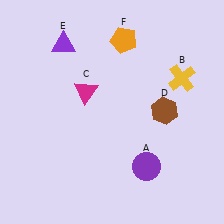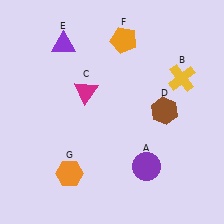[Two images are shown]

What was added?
An orange hexagon (G) was added in Image 2.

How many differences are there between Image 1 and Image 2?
There is 1 difference between the two images.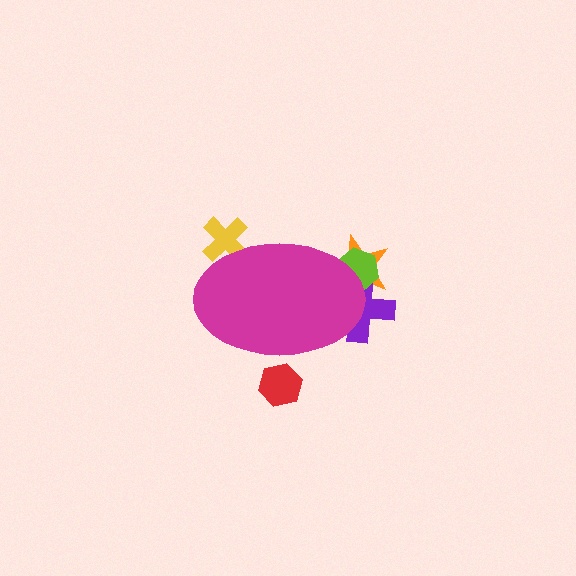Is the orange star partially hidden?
Yes, the orange star is partially hidden behind the magenta ellipse.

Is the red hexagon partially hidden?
Yes, the red hexagon is partially hidden behind the magenta ellipse.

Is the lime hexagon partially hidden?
Yes, the lime hexagon is partially hidden behind the magenta ellipse.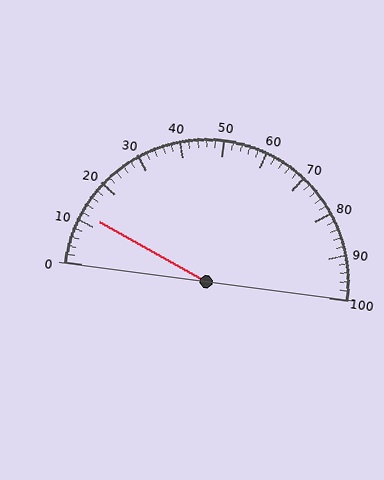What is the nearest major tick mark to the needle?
The nearest major tick mark is 10.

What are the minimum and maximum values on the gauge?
The gauge ranges from 0 to 100.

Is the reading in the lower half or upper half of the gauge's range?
The reading is in the lower half of the range (0 to 100).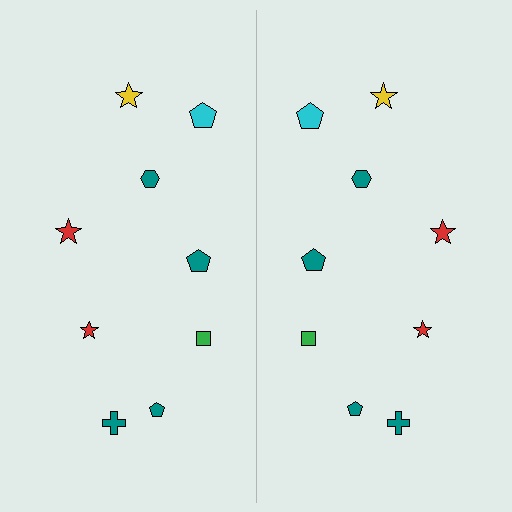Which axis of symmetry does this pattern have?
The pattern has a vertical axis of symmetry running through the center of the image.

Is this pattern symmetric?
Yes, this pattern has bilateral (reflection) symmetry.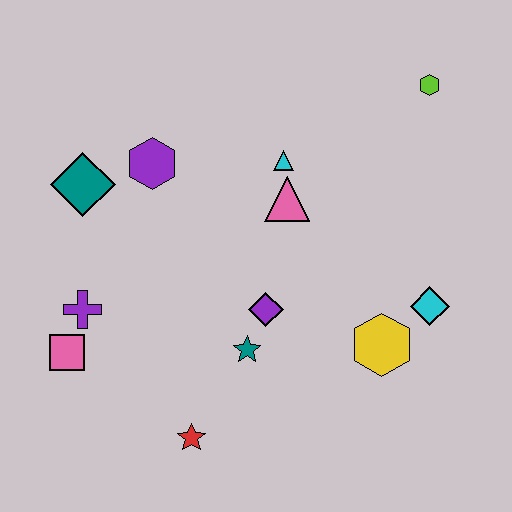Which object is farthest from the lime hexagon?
The pink square is farthest from the lime hexagon.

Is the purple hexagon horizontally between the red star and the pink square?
Yes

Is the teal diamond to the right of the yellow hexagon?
No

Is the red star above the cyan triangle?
No